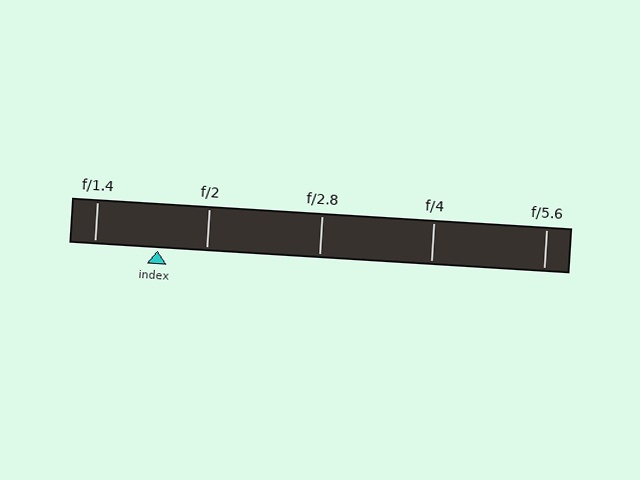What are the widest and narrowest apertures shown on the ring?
The widest aperture shown is f/1.4 and the narrowest is f/5.6.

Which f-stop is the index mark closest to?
The index mark is closest to f/2.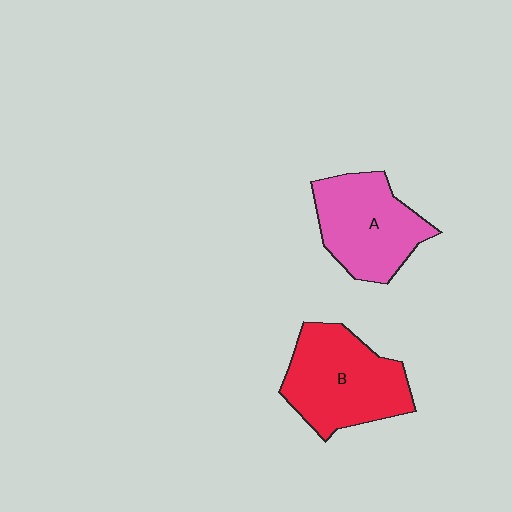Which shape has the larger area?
Shape B (red).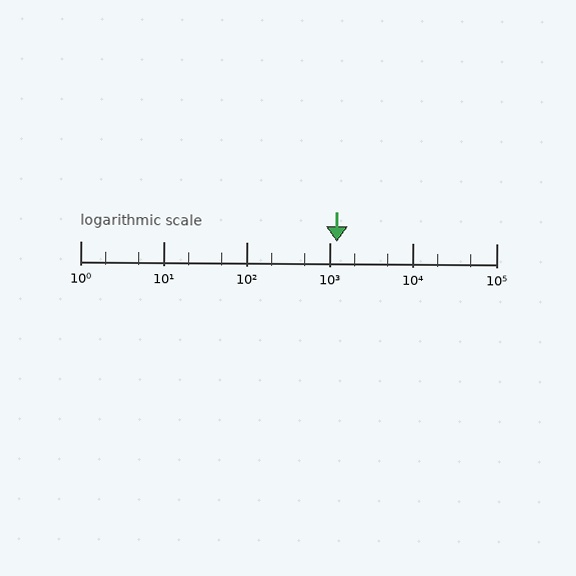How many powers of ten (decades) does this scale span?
The scale spans 5 decades, from 1 to 100000.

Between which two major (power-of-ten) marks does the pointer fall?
The pointer is between 1000 and 10000.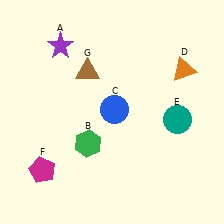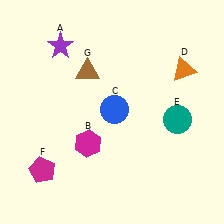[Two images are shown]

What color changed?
The hexagon (B) changed from green in Image 1 to magenta in Image 2.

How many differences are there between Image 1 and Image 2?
There is 1 difference between the two images.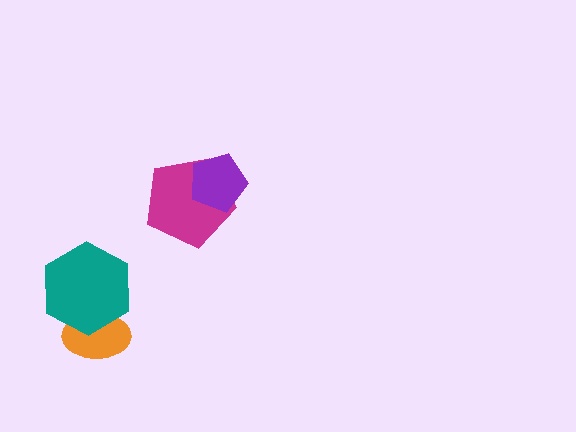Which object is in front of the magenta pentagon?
The purple pentagon is in front of the magenta pentagon.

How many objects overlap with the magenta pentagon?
1 object overlaps with the magenta pentagon.